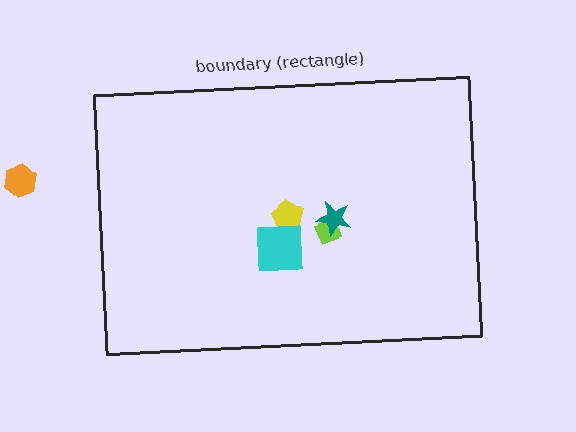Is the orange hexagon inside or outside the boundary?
Outside.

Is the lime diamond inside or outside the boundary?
Inside.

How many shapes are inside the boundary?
4 inside, 1 outside.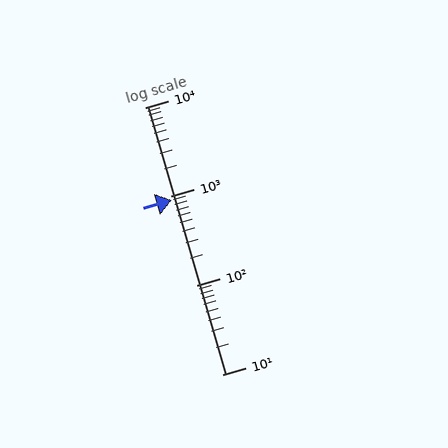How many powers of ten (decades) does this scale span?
The scale spans 3 decades, from 10 to 10000.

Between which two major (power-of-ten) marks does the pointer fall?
The pointer is between 100 and 1000.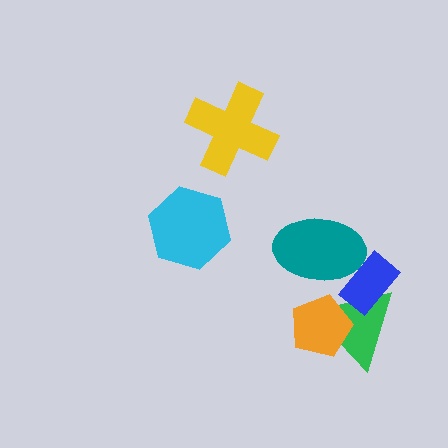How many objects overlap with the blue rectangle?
2 objects overlap with the blue rectangle.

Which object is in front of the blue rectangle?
The teal ellipse is in front of the blue rectangle.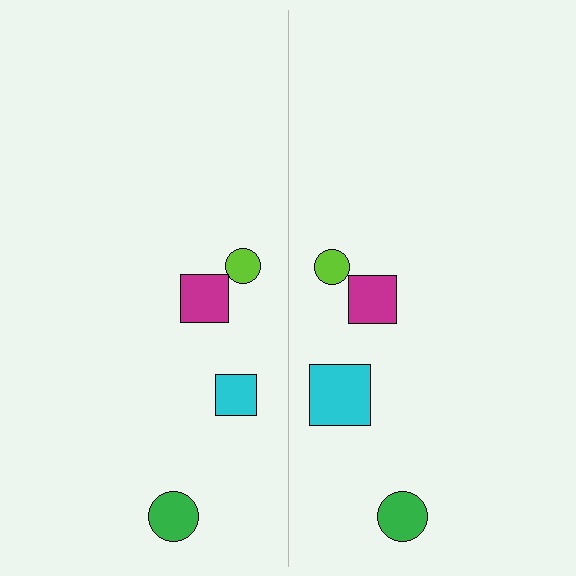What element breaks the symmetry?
The cyan square on the right side has a different size than its mirror counterpart.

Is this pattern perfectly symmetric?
No, the pattern is not perfectly symmetric. The cyan square on the right side has a different size than its mirror counterpart.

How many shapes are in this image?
There are 8 shapes in this image.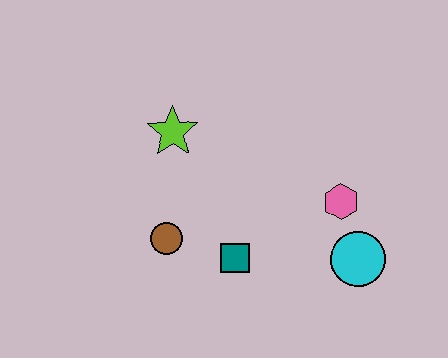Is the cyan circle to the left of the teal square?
No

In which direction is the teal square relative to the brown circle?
The teal square is to the right of the brown circle.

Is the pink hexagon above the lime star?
No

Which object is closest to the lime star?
The brown circle is closest to the lime star.